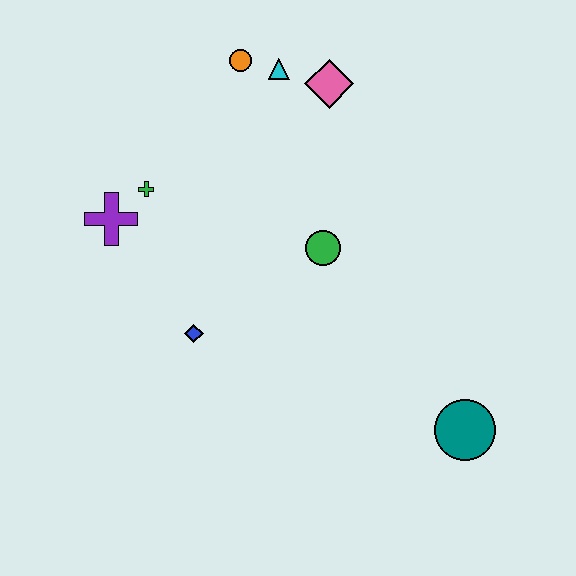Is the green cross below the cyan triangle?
Yes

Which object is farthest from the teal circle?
The orange circle is farthest from the teal circle.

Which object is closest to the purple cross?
The green cross is closest to the purple cross.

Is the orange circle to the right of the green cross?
Yes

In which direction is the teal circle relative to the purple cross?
The teal circle is to the right of the purple cross.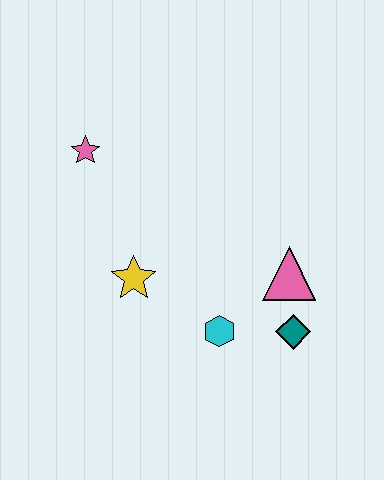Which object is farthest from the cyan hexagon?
The pink star is farthest from the cyan hexagon.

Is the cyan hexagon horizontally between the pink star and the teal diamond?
Yes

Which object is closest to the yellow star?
The cyan hexagon is closest to the yellow star.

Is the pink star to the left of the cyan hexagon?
Yes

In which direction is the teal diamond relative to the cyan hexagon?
The teal diamond is to the right of the cyan hexagon.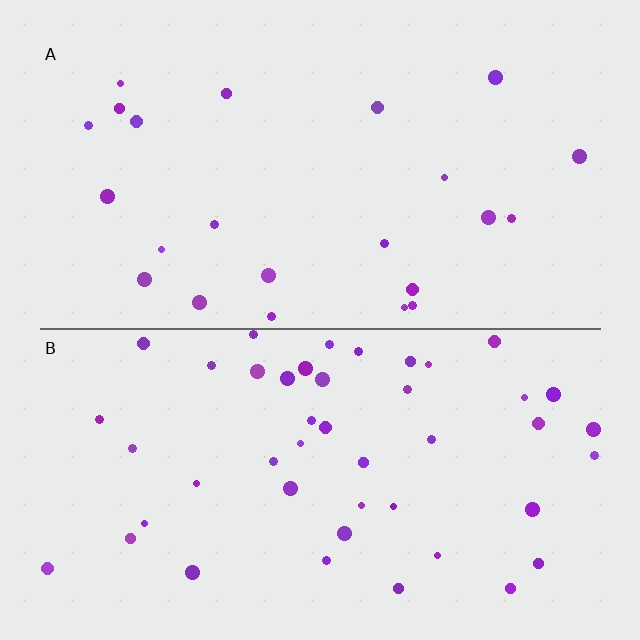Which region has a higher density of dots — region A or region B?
B (the bottom).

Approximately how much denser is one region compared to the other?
Approximately 2.0× — region B over region A.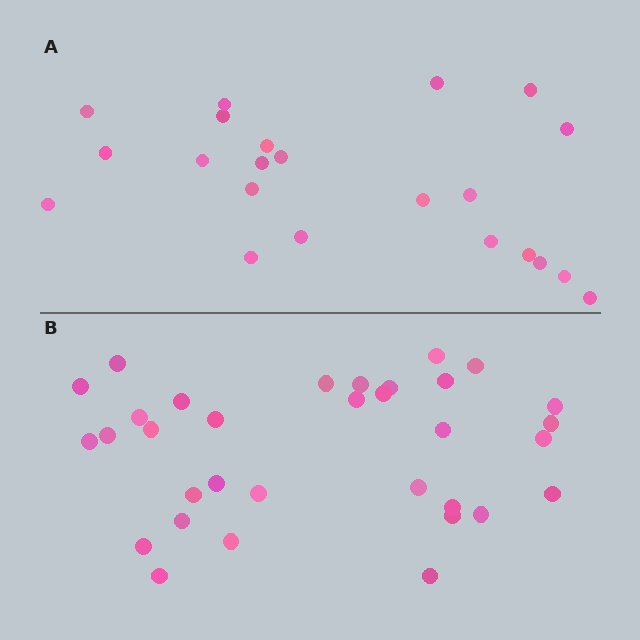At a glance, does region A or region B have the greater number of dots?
Region B (the bottom region) has more dots.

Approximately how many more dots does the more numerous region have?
Region B has roughly 12 or so more dots than region A.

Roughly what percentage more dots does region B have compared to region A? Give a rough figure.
About 50% more.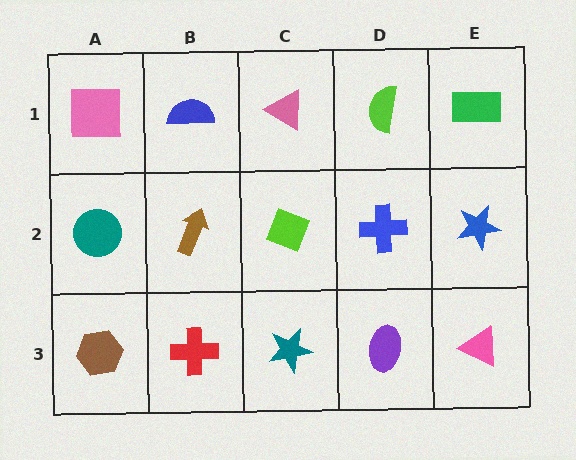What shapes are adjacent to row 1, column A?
A teal circle (row 2, column A), a blue semicircle (row 1, column B).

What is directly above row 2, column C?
A pink triangle.